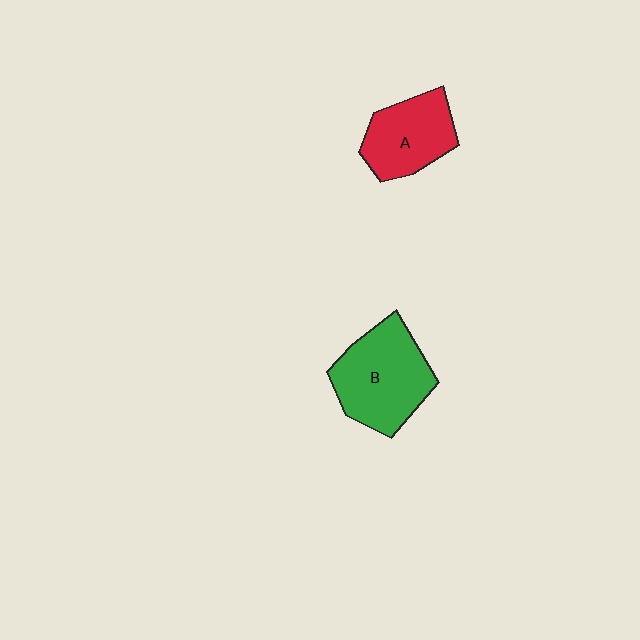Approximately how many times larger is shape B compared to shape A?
Approximately 1.3 times.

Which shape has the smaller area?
Shape A (red).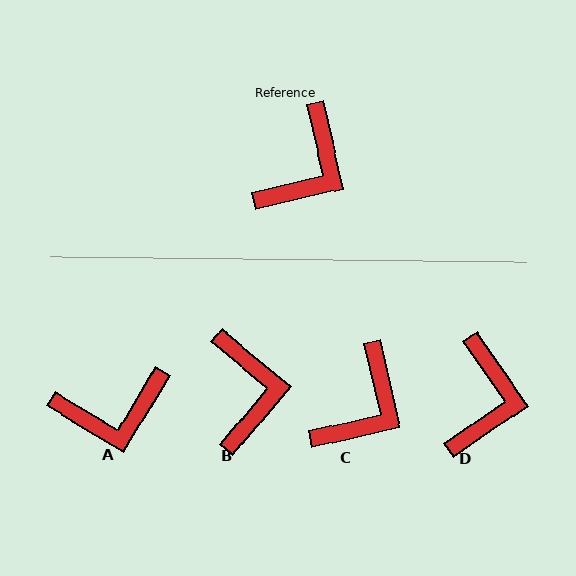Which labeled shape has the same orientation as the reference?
C.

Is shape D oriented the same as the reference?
No, it is off by about 22 degrees.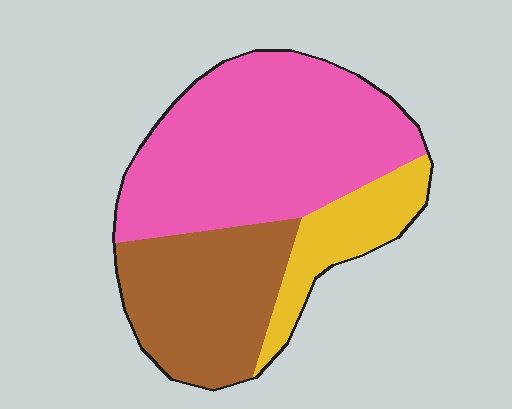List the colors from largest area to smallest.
From largest to smallest: pink, brown, yellow.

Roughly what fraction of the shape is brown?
Brown takes up about one third (1/3) of the shape.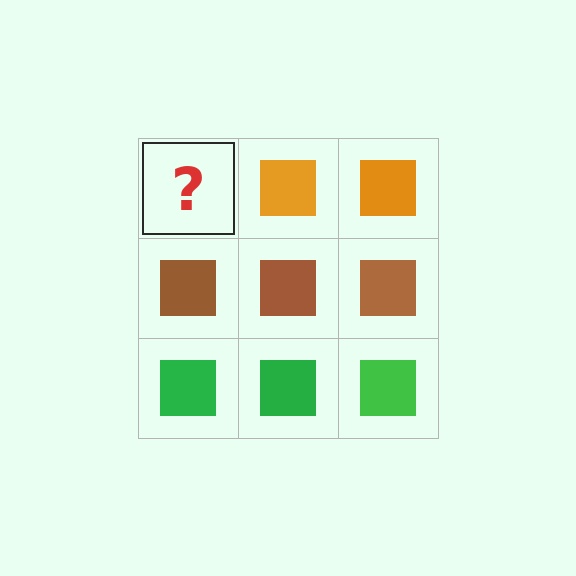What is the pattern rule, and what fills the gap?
The rule is that each row has a consistent color. The gap should be filled with an orange square.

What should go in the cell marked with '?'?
The missing cell should contain an orange square.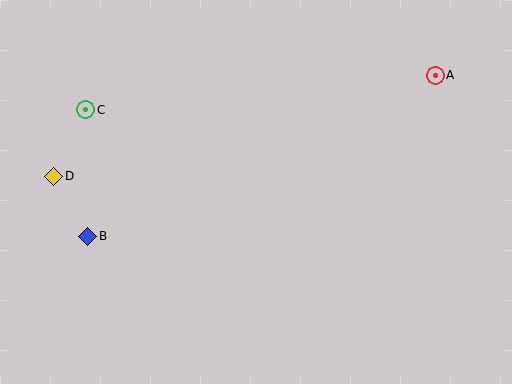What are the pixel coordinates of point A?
Point A is at (435, 75).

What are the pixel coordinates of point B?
Point B is at (88, 236).